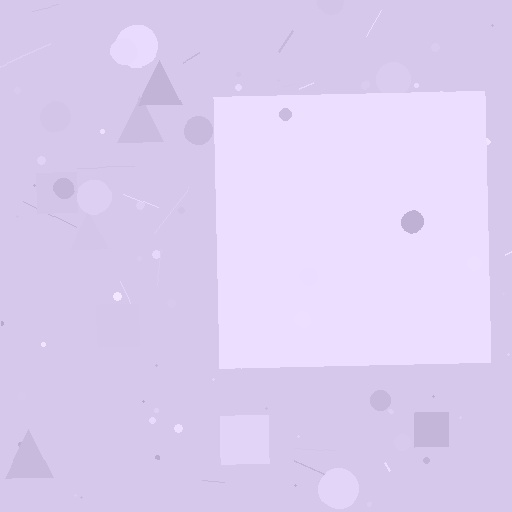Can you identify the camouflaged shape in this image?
The camouflaged shape is a square.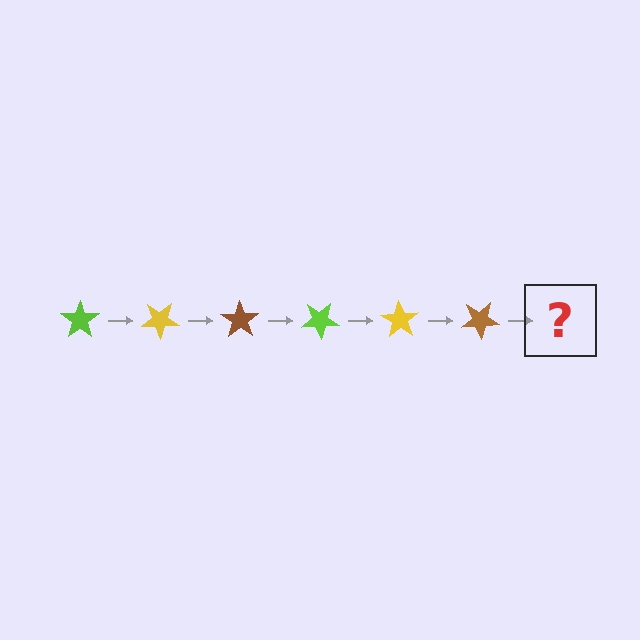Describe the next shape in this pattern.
It should be a lime star, rotated 210 degrees from the start.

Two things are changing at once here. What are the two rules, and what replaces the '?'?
The two rules are that it rotates 35 degrees each step and the color cycles through lime, yellow, and brown. The '?' should be a lime star, rotated 210 degrees from the start.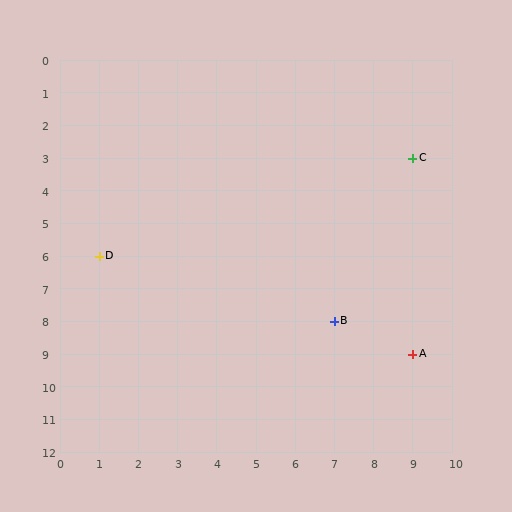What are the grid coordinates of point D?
Point D is at grid coordinates (1, 6).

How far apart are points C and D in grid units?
Points C and D are 8 columns and 3 rows apart (about 8.5 grid units diagonally).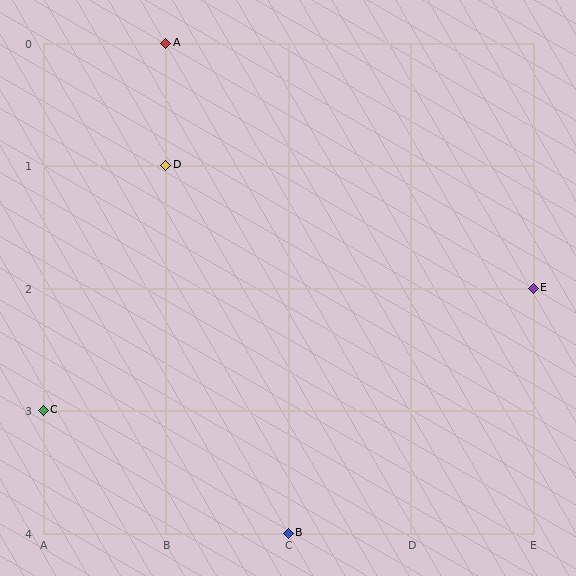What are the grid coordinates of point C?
Point C is at grid coordinates (A, 3).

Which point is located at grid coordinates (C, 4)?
Point B is at (C, 4).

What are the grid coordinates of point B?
Point B is at grid coordinates (C, 4).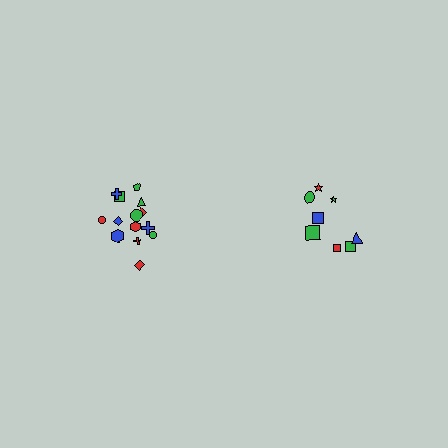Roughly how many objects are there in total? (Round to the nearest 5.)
Roughly 25 objects in total.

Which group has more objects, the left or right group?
The left group.